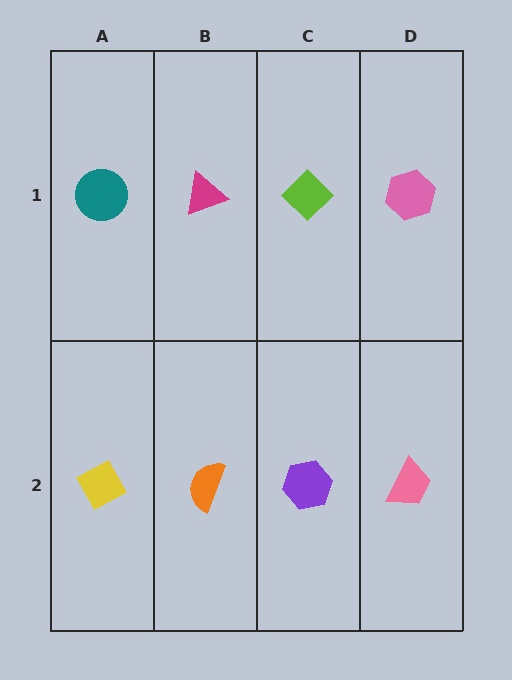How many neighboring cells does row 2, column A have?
2.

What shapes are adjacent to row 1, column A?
A yellow diamond (row 2, column A), a magenta triangle (row 1, column B).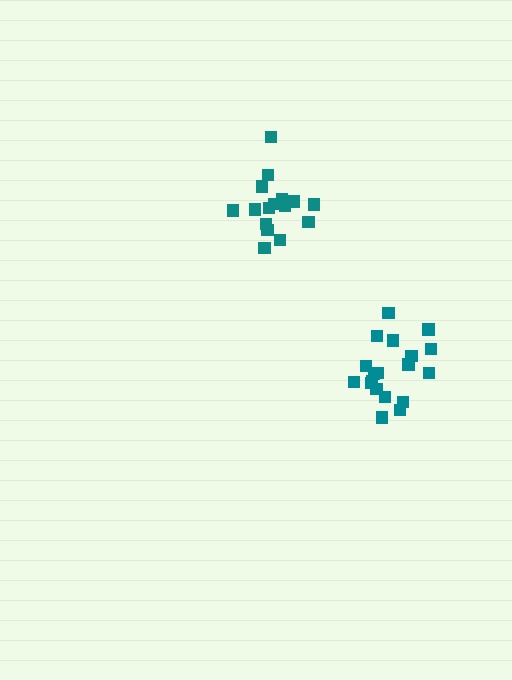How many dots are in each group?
Group 1: 19 dots, Group 2: 16 dots (35 total).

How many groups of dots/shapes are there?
There are 2 groups.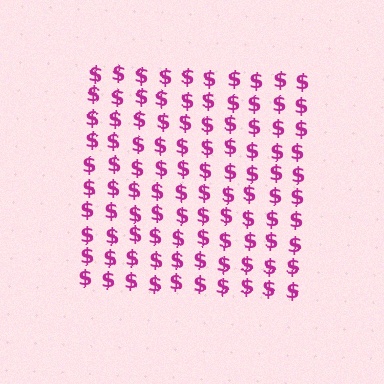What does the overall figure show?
The overall figure shows a square.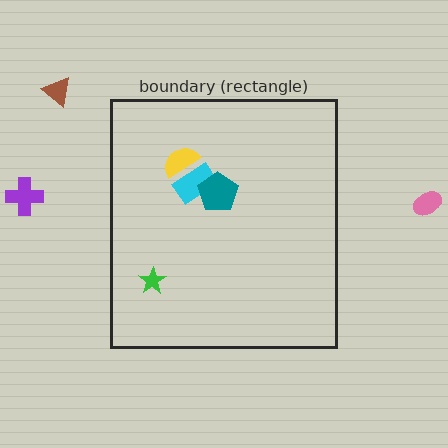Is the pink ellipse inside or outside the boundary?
Outside.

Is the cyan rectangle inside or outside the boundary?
Inside.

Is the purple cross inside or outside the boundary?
Outside.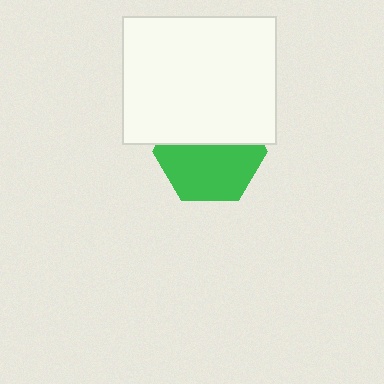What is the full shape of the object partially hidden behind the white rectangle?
The partially hidden object is a green hexagon.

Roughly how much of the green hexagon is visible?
About half of it is visible (roughly 58%).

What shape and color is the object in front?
The object in front is a white rectangle.